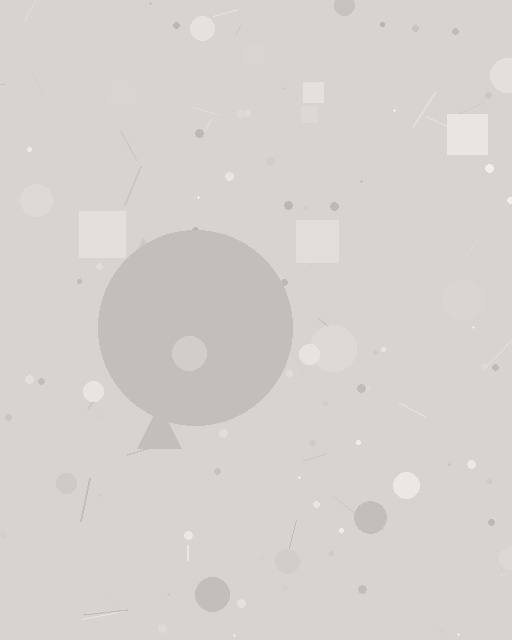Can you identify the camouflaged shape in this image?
The camouflaged shape is a circle.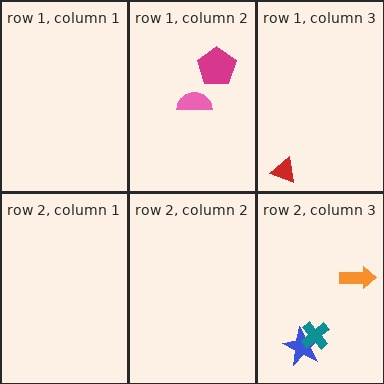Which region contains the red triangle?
The row 1, column 3 region.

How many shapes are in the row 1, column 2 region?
2.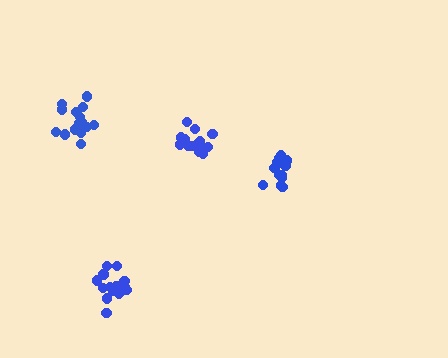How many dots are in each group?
Group 1: 13 dots, Group 2: 17 dots, Group 3: 15 dots, Group 4: 15 dots (60 total).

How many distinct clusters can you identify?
There are 4 distinct clusters.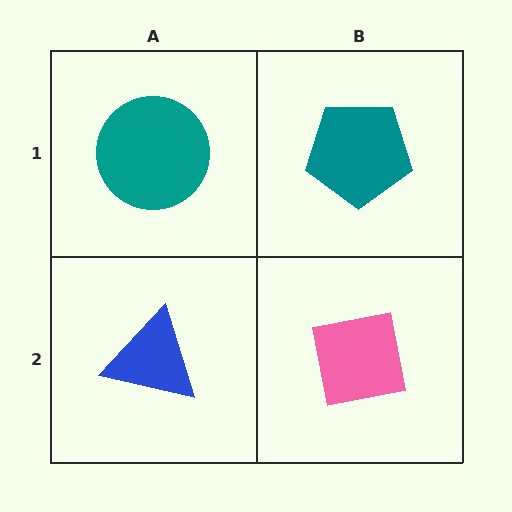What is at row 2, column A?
A blue triangle.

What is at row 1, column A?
A teal circle.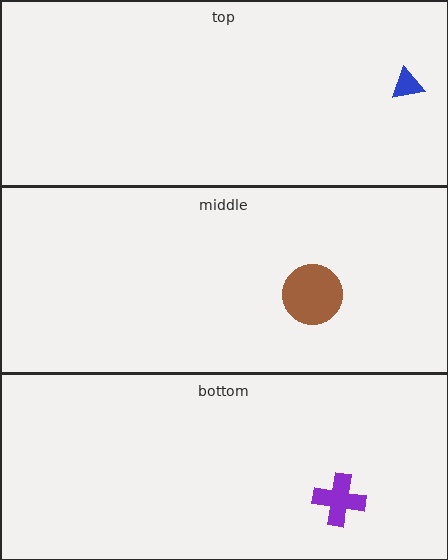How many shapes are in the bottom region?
1.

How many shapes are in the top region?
1.